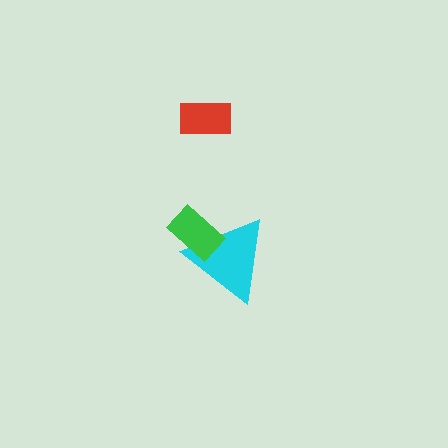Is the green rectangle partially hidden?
No, no other shape covers it.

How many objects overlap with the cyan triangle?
1 object overlaps with the cyan triangle.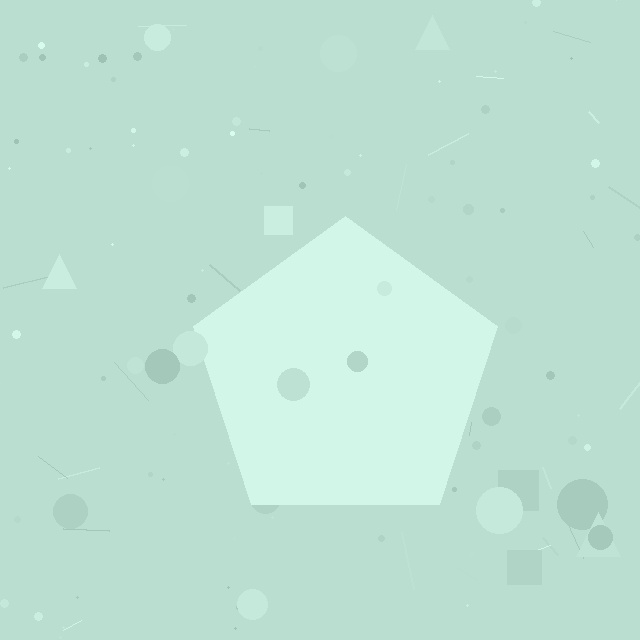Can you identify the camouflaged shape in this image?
The camouflaged shape is a pentagon.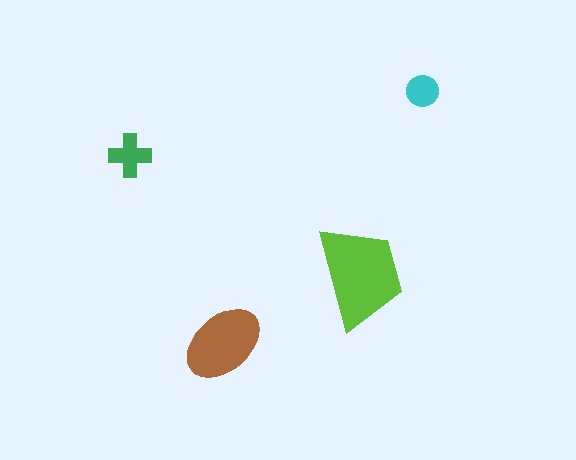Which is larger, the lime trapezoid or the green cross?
The lime trapezoid.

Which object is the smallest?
The cyan circle.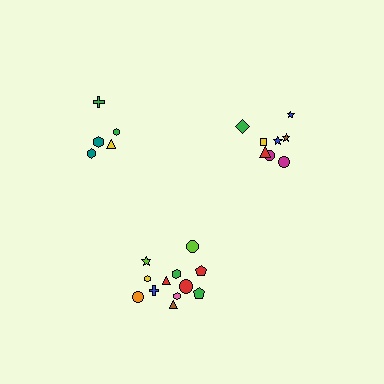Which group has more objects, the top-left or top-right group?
The top-right group.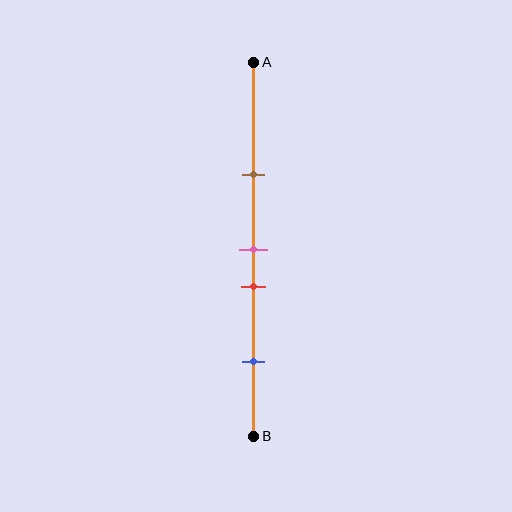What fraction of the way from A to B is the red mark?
The red mark is approximately 60% (0.6) of the way from A to B.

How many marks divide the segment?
There are 4 marks dividing the segment.